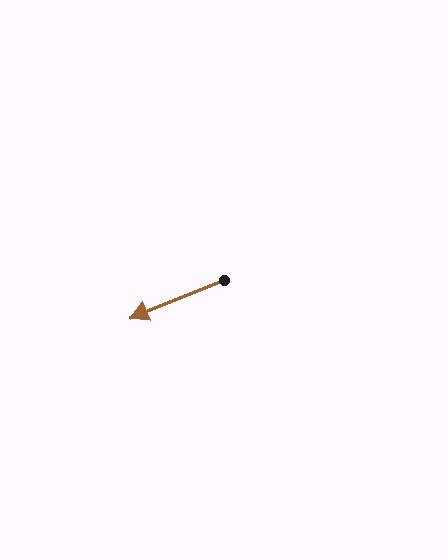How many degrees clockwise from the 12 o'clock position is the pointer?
Approximately 248 degrees.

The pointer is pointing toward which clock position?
Roughly 8 o'clock.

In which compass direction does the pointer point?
West.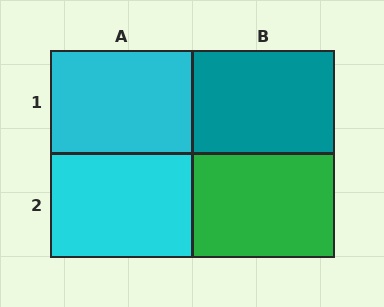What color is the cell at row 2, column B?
Green.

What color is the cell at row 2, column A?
Cyan.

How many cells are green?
1 cell is green.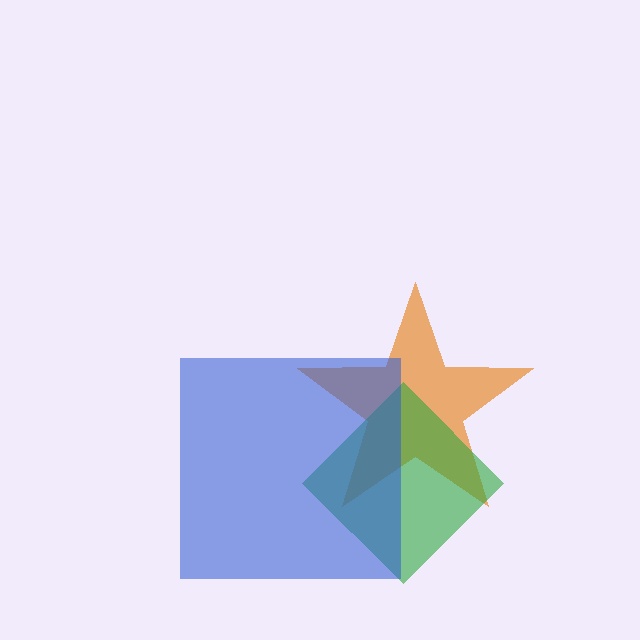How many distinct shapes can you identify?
There are 3 distinct shapes: an orange star, a green diamond, a blue square.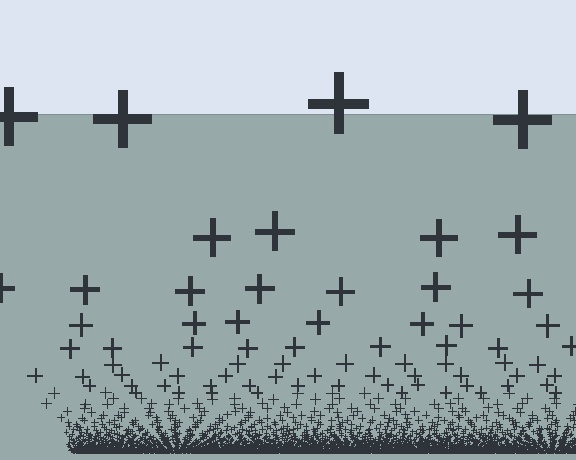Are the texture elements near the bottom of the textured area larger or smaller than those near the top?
Smaller. The gradient is inverted — elements near the bottom are smaller and denser.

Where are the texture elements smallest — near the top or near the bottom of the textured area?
Near the bottom.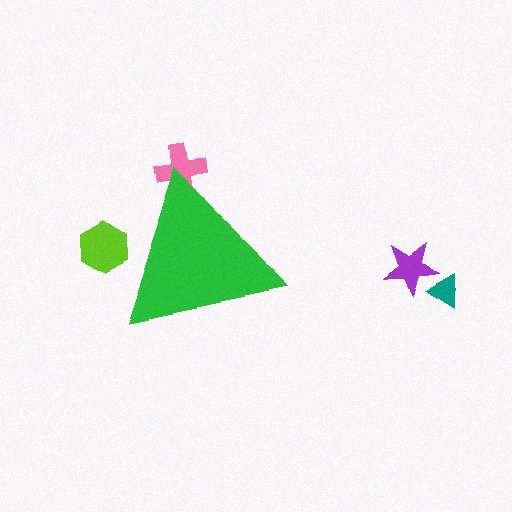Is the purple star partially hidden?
No, the purple star is fully visible.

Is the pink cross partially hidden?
Yes, the pink cross is partially hidden behind the green triangle.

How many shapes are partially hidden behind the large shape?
2 shapes are partially hidden.